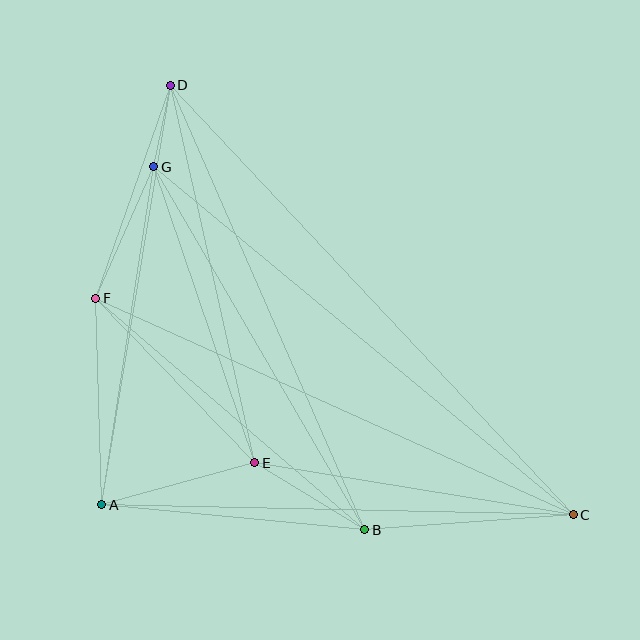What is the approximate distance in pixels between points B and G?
The distance between B and G is approximately 420 pixels.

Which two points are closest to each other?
Points D and G are closest to each other.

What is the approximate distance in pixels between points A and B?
The distance between A and B is approximately 264 pixels.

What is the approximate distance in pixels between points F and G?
The distance between F and G is approximately 144 pixels.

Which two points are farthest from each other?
Points C and D are farthest from each other.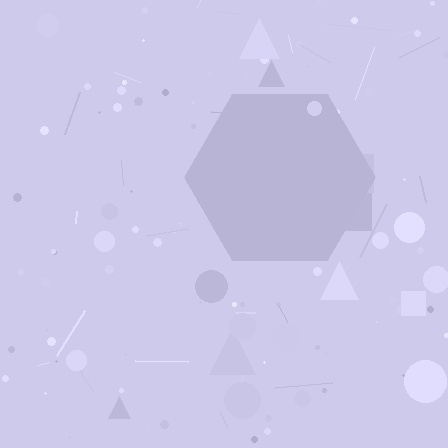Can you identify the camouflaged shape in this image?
The camouflaged shape is a hexagon.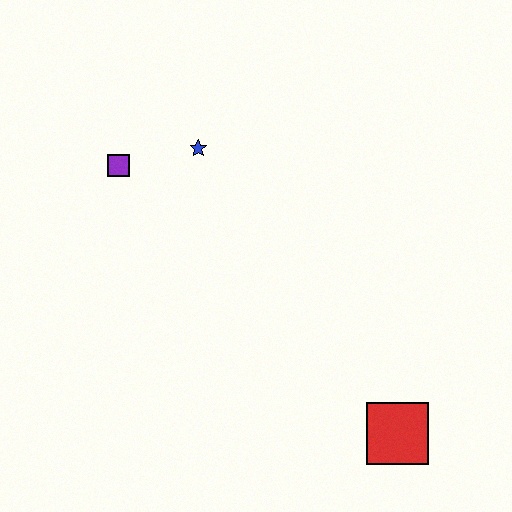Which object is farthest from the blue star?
The red square is farthest from the blue star.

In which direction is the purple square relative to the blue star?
The purple square is to the left of the blue star.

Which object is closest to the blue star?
The purple square is closest to the blue star.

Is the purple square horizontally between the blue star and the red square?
No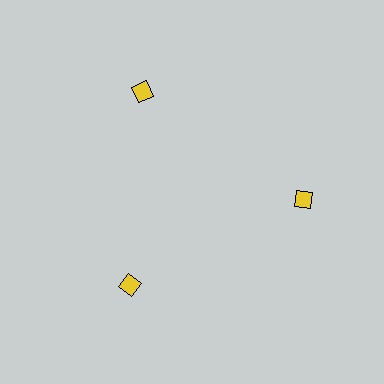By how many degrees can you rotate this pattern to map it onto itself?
The pattern maps onto itself every 120 degrees of rotation.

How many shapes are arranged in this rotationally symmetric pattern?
There are 3 shapes, arranged in 3 groups of 1.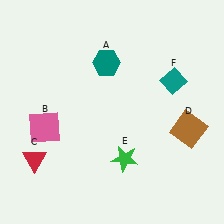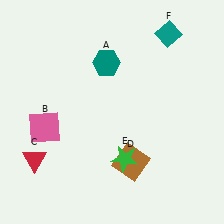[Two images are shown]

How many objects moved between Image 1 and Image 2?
2 objects moved between the two images.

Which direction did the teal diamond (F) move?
The teal diamond (F) moved up.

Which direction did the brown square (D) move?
The brown square (D) moved left.